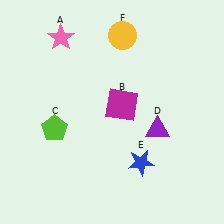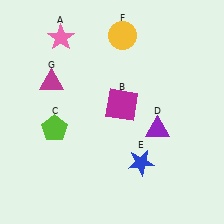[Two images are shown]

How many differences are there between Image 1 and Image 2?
There is 1 difference between the two images.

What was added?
A magenta triangle (G) was added in Image 2.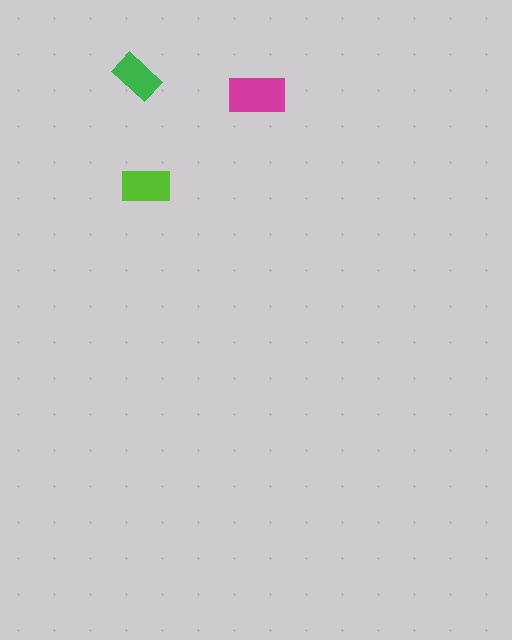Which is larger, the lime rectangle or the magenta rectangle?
The magenta one.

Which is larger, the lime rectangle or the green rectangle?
The lime one.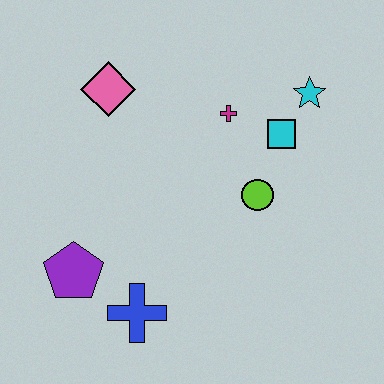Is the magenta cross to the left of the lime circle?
Yes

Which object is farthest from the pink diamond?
The blue cross is farthest from the pink diamond.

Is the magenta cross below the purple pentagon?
No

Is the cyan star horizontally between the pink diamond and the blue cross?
No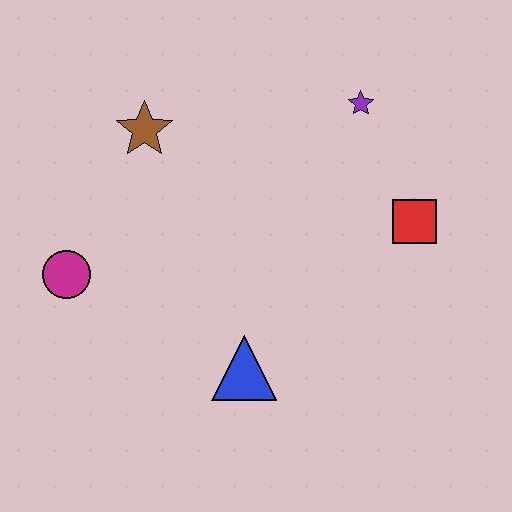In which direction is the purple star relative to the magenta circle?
The purple star is to the right of the magenta circle.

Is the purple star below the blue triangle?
No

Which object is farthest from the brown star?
The red square is farthest from the brown star.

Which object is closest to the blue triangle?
The magenta circle is closest to the blue triangle.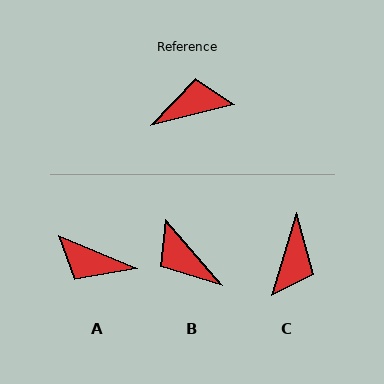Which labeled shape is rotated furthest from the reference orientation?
A, about 143 degrees away.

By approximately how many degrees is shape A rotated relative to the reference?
Approximately 143 degrees counter-clockwise.